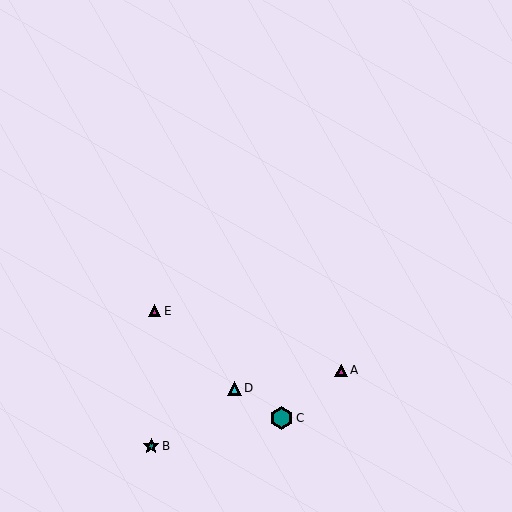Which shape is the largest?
The teal hexagon (labeled C) is the largest.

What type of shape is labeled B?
Shape B is a teal star.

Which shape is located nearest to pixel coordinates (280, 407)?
The teal hexagon (labeled C) at (281, 418) is nearest to that location.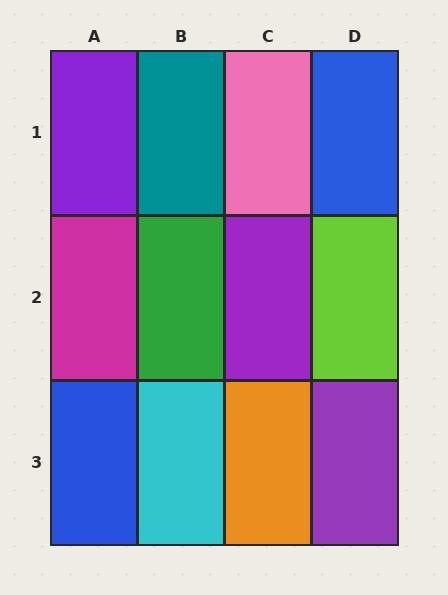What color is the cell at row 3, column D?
Purple.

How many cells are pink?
1 cell is pink.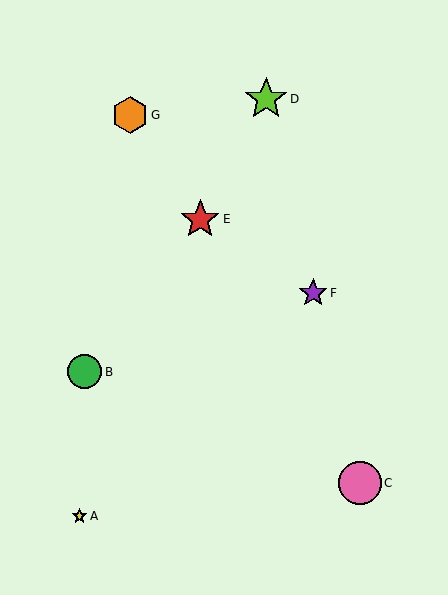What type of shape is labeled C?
Shape C is a pink circle.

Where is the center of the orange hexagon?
The center of the orange hexagon is at (130, 115).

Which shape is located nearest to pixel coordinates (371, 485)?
The pink circle (labeled C) at (360, 483) is nearest to that location.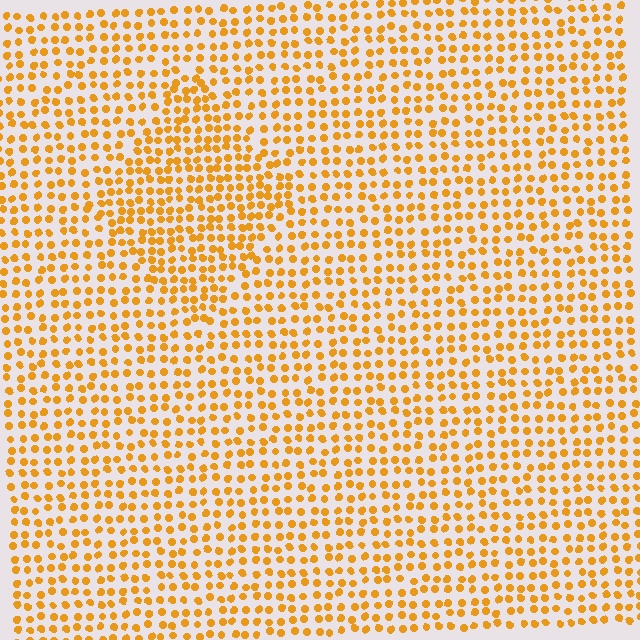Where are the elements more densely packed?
The elements are more densely packed inside the diamond boundary.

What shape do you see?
I see a diamond.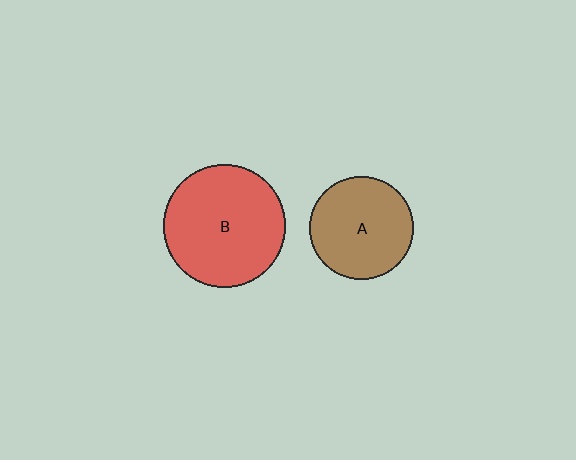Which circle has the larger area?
Circle B (red).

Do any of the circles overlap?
No, none of the circles overlap.